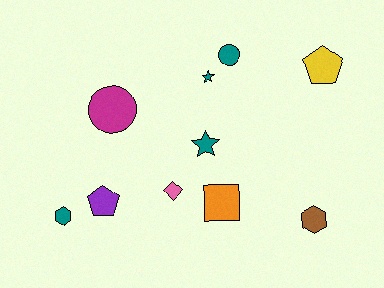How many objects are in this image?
There are 10 objects.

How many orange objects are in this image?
There is 1 orange object.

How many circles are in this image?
There are 2 circles.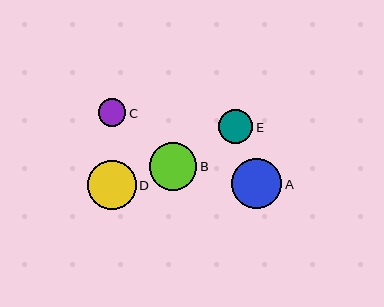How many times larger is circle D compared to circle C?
Circle D is approximately 1.8 times the size of circle C.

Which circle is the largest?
Circle A is the largest with a size of approximately 50 pixels.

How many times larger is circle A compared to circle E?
Circle A is approximately 1.5 times the size of circle E.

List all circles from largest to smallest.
From largest to smallest: A, D, B, E, C.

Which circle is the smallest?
Circle C is the smallest with a size of approximately 27 pixels.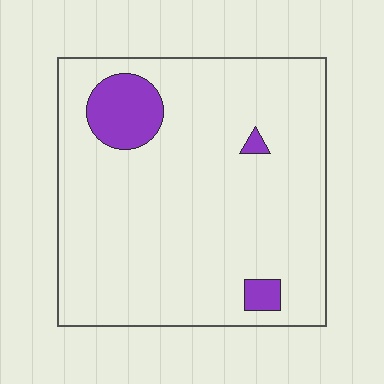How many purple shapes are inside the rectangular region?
3.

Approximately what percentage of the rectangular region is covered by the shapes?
Approximately 10%.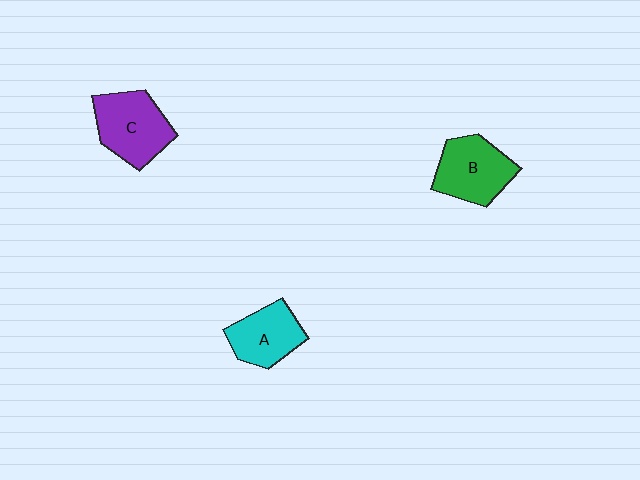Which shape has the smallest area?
Shape A (cyan).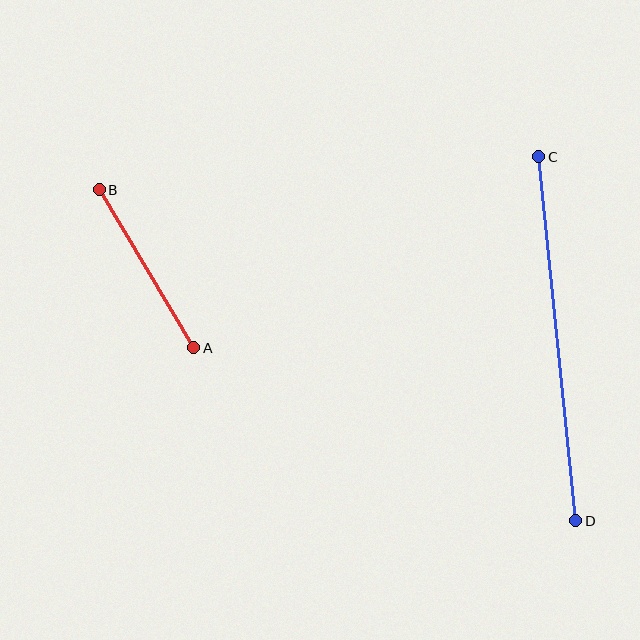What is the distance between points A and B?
The distance is approximately 184 pixels.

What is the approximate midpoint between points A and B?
The midpoint is at approximately (147, 269) pixels.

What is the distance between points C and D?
The distance is approximately 366 pixels.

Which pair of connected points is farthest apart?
Points C and D are farthest apart.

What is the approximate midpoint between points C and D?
The midpoint is at approximately (557, 339) pixels.